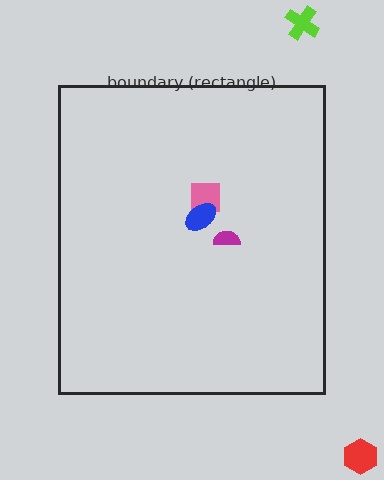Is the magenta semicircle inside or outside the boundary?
Inside.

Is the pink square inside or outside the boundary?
Inside.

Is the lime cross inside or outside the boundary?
Outside.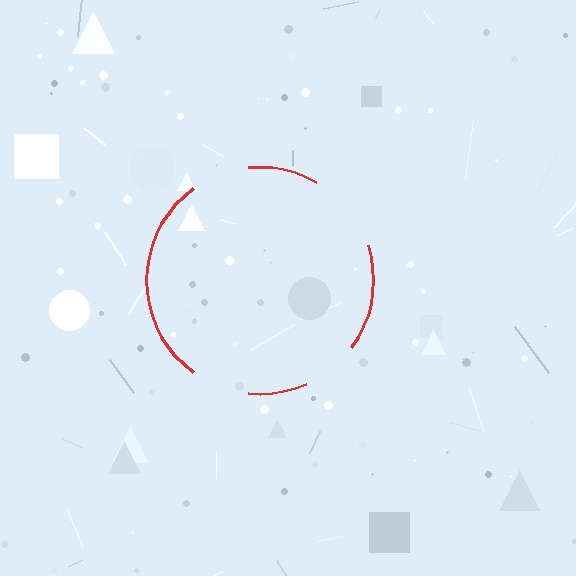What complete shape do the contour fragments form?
The contour fragments form a circle.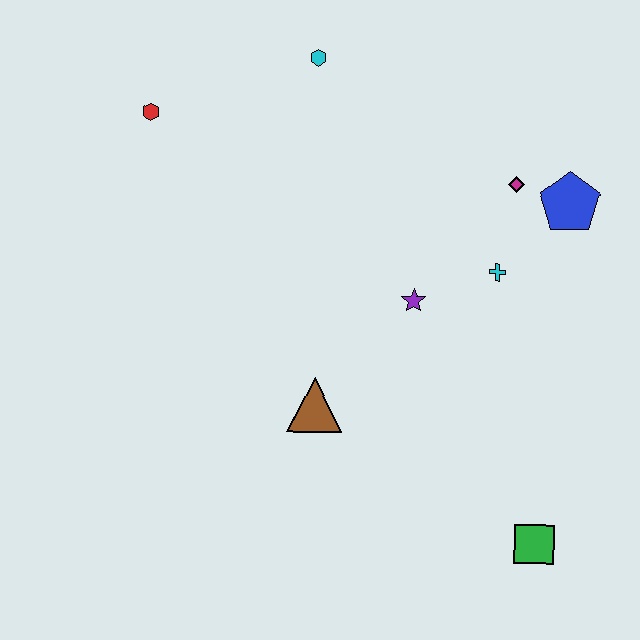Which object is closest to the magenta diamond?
The blue pentagon is closest to the magenta diamond.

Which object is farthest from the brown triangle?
The cyan hexagon is farthest from the brown triangle.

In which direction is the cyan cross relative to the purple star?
The cyan cross is to the right of the purple star.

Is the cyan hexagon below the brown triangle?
No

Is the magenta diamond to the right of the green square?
No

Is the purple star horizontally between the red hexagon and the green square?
Yes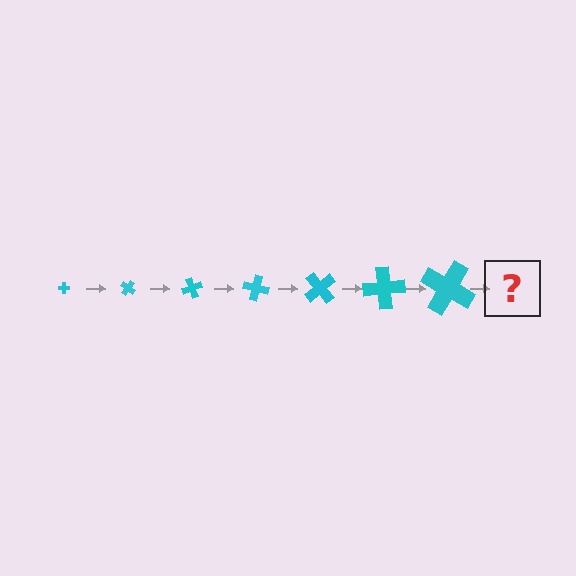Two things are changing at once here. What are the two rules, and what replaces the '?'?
The two rules are that the cross grows larger each step and it rotates 35 degrees each step. The '?' should be a cross, larger than the previous one and rotated 245 degrees from the start.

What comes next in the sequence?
The next element should be a cross, larger than the previous one and rotated 245 degrees from the start.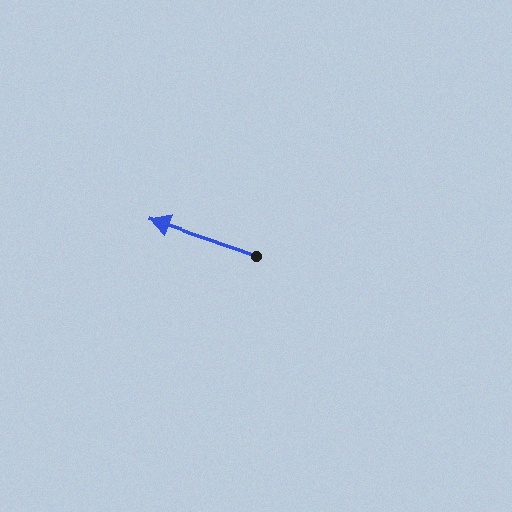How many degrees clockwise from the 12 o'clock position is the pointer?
Approximately 289 degrees.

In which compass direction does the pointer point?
West.